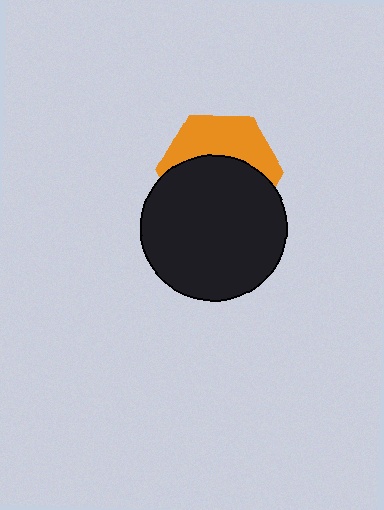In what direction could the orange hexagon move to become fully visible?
The orange hexagon could move up. That would shift it out from behind the black circle entirely.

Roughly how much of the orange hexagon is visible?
A small part of it is visible (roughly 42%).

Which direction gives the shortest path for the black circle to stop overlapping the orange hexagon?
Moving down gives the shortest separation.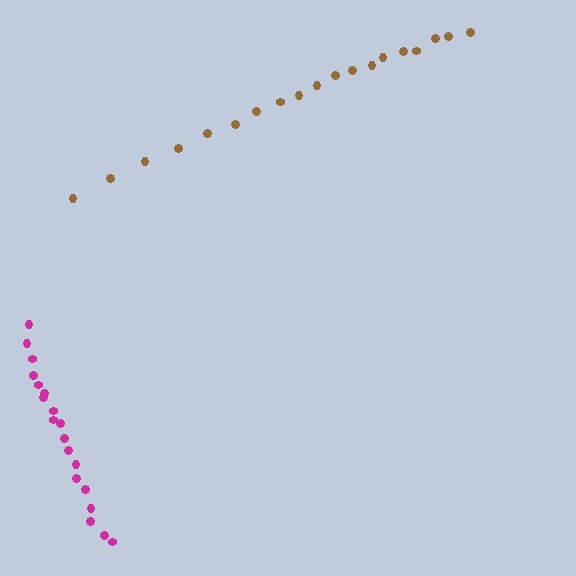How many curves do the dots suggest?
There are 2 distinct paths.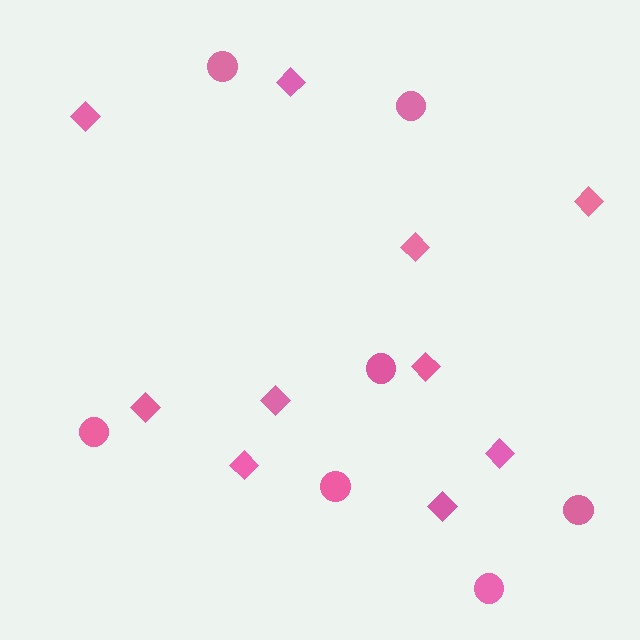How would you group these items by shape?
There are 2 groups: one group of diamonds (10) and one group of circles (7).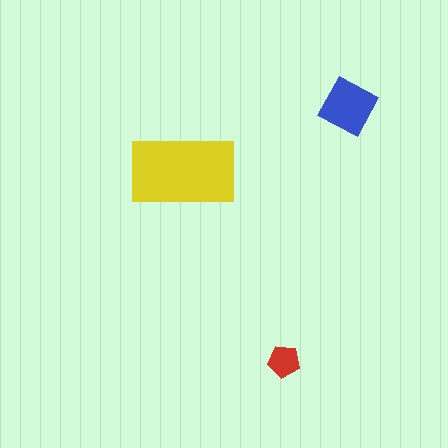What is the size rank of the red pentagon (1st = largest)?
3rd.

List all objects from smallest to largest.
The red pentagon, the blue diamond, the yellow rectangle.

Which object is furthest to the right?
The blue diamond is rightmost.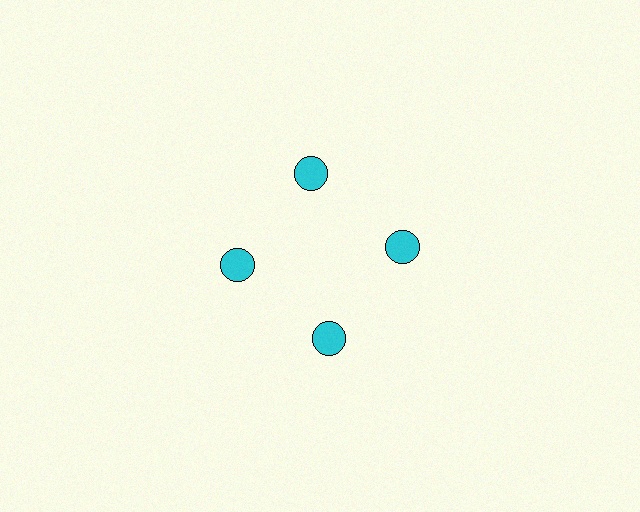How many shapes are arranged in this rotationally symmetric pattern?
There are 4 shapes, arranged in 4 groups of 1.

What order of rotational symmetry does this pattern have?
This pattern has 4-fold rotational symmetry.